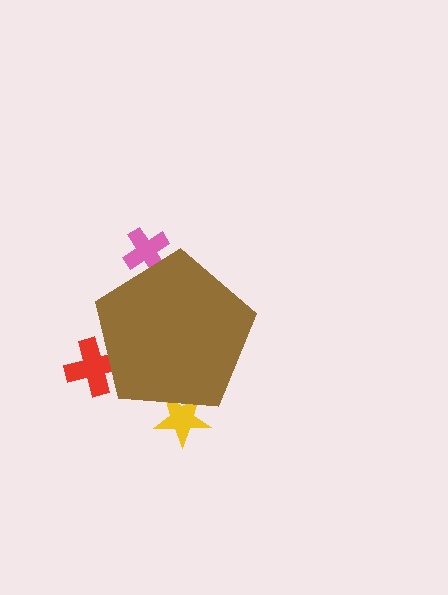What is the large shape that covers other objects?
A brown pentagon.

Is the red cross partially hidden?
Yes, the red cross is partially hidden behind the brown pentagon.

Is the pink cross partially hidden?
Yes, the pink cross is partially hidden behind the brown pentagon.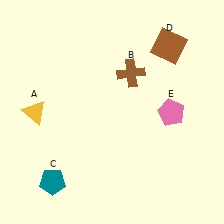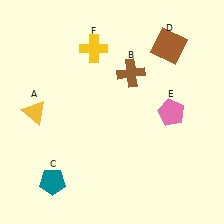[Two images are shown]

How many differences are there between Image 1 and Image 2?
There is 1 difference between the two images.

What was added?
A yellow cross (F) was added in Image 2.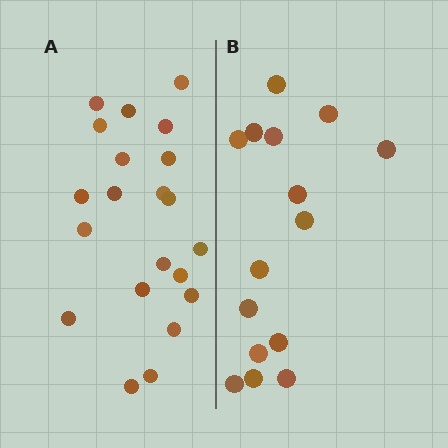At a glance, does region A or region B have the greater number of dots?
Region A (the left region) has more dots.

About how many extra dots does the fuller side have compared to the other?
Region A has about 6 more dots than region B.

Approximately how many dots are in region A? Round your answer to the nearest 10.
About 20 dots. (The exact count is 21, which rounds to 20.)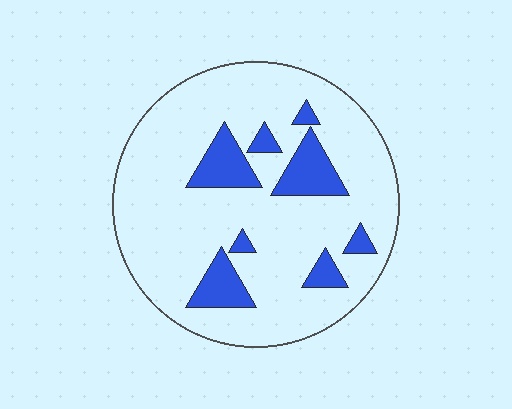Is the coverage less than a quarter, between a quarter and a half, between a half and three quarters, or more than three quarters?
Less than a quarter.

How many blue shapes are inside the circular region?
8.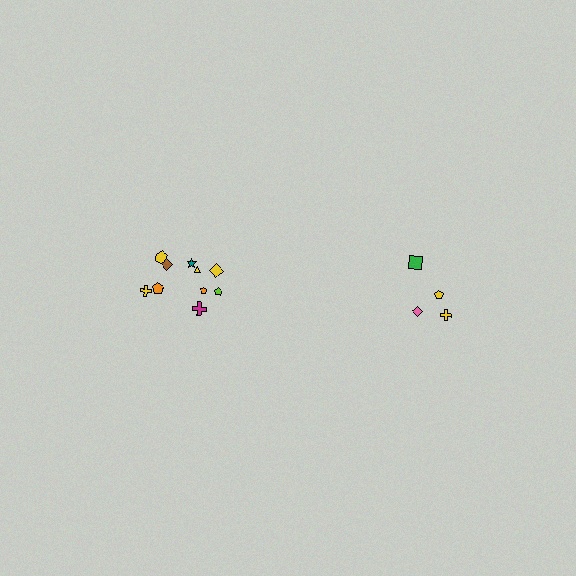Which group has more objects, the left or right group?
The left group.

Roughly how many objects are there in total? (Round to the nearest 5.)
Roughly 15 objects in total.